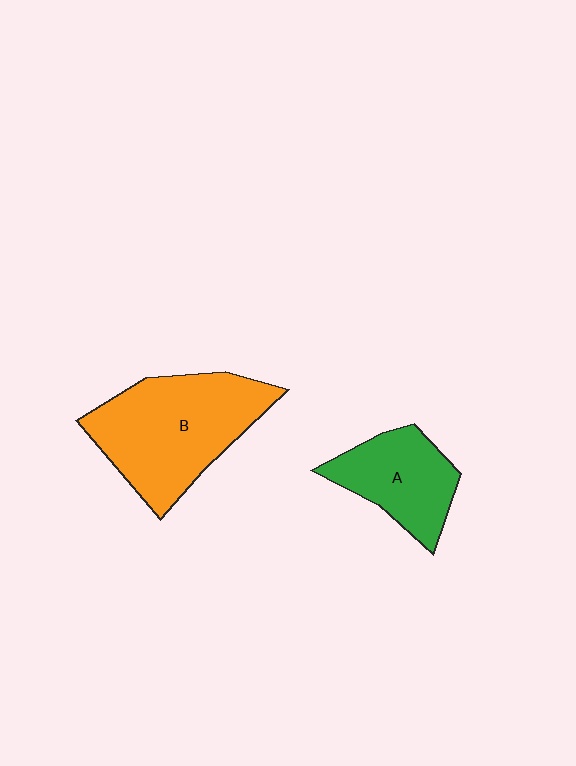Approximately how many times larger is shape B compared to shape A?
Approximately 1.7 times.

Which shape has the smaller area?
Shape A (green).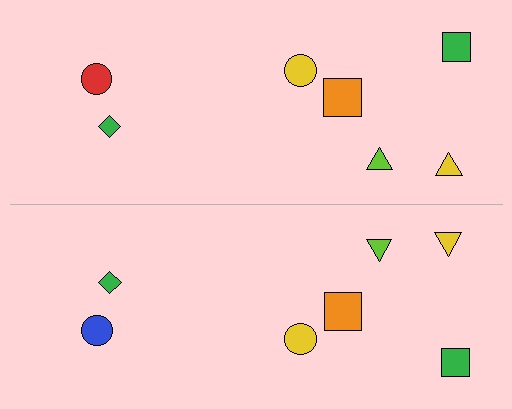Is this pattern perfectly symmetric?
No, the pattern is not perfectly symmetric. The blue circle on the bottom side breaks the symmetry — its mirror counterpart is red.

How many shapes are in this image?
There are 14 shapes in this image.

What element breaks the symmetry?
The blue circle on the bottom side breaks the symmetry — its mirror counterpart is red.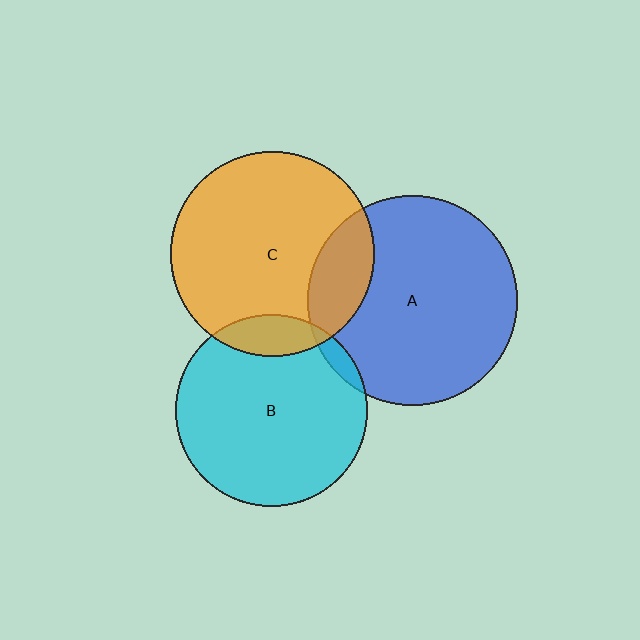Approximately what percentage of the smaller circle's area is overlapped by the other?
Approximately 5%.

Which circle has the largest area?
Circle A (blue).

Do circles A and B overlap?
Yes.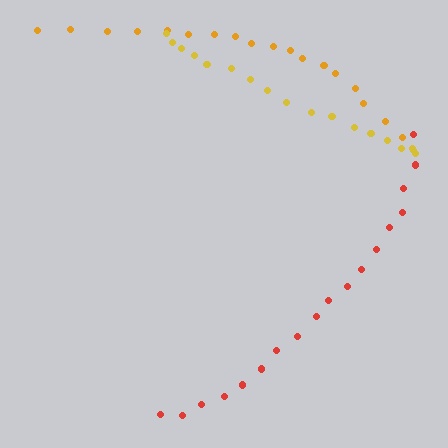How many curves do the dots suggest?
There are 3 distinct paths.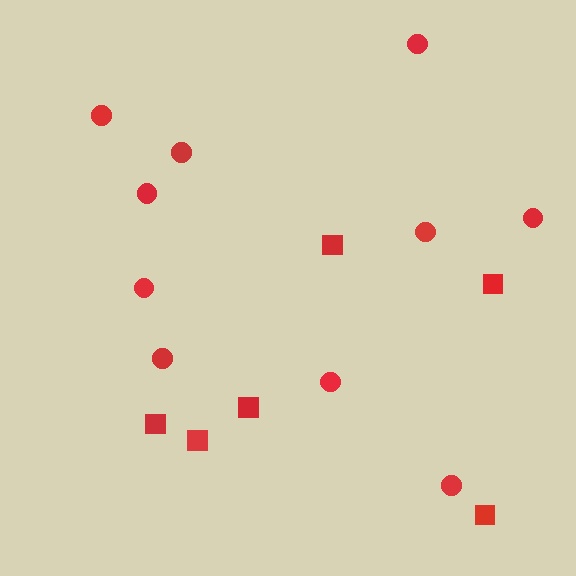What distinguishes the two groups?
There are 2 groups: one group of squares (6) and one group of circles (10).